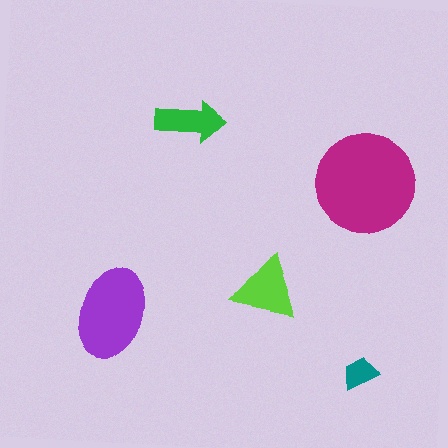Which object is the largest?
The magenta circle.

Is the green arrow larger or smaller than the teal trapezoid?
Larger.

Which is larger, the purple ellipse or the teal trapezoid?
The purple ellipse.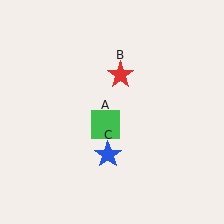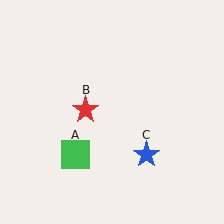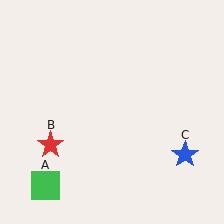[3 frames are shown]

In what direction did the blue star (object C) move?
The blue star (object C) moved right.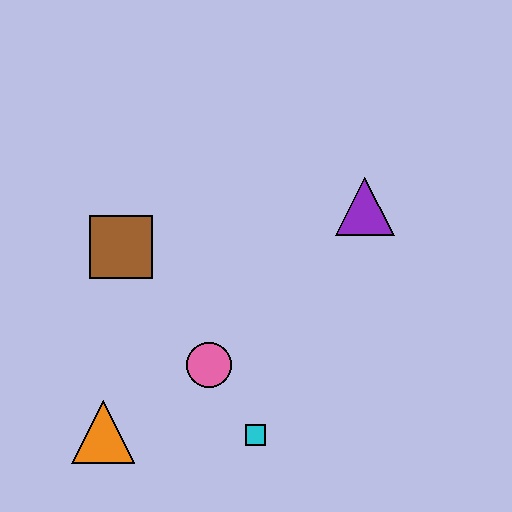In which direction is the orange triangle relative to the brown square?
The orange triangle is below the brown square.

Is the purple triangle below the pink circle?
No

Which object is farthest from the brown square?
The purple triangle is farthest from the brown square.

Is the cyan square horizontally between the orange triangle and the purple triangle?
Yes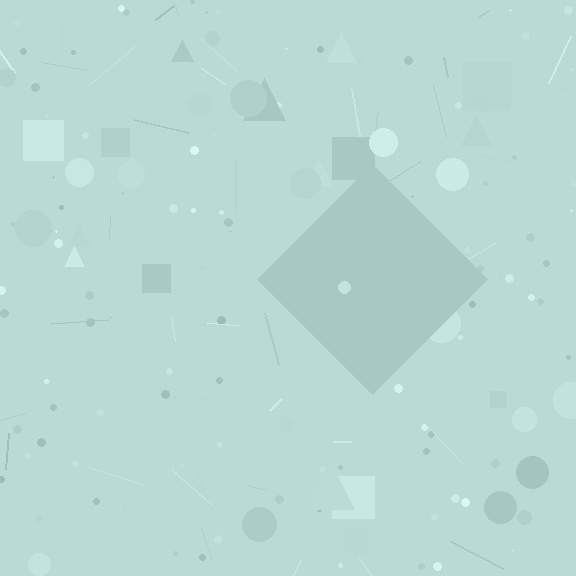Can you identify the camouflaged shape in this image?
The camouflaged shape is a diamond.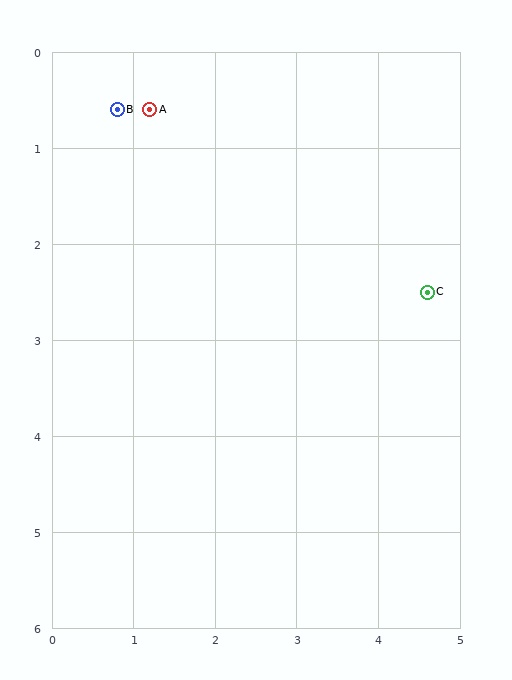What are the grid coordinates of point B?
Point B is at approximately (0.8, 0.6).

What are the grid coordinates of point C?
Point C is at approximately (4.6, 2.5).